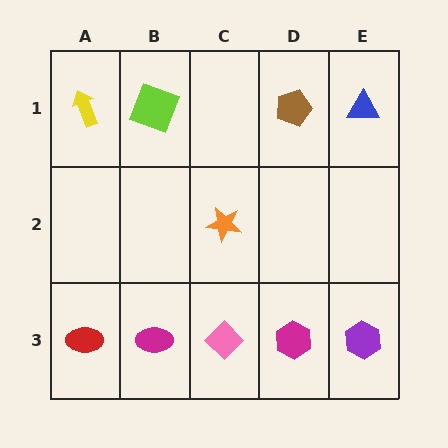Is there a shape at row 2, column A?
No, that cell is empty.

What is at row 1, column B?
A lime square.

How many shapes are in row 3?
5 shapes.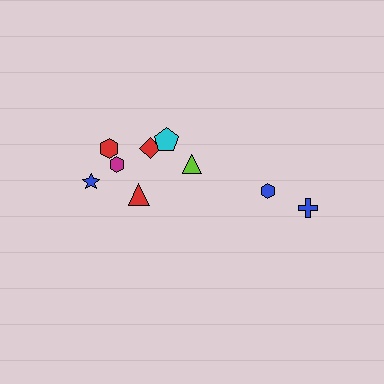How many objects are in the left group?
There are 6 objects.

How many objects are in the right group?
There are 3 objects.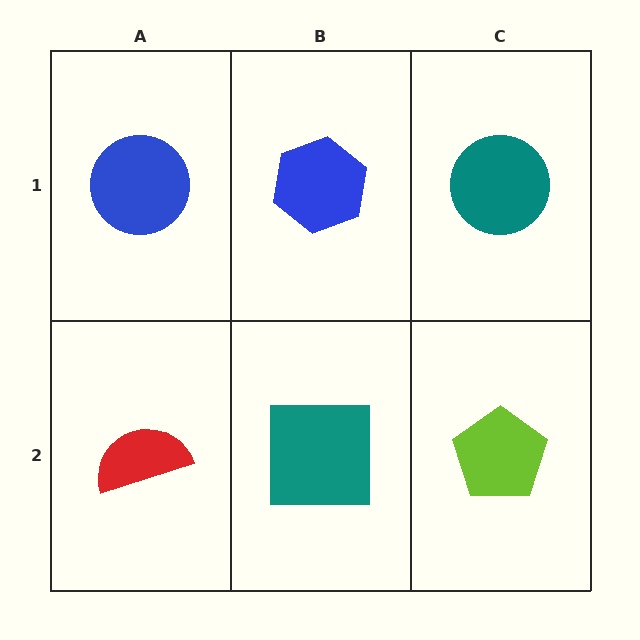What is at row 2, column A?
A red semicircle.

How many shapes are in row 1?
3 shapes.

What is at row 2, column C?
A lime pentagon.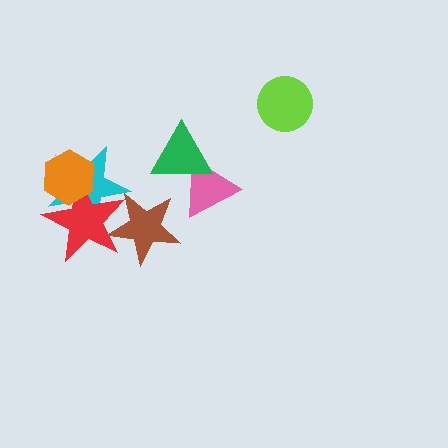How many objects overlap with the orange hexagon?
2 objects overlap with the orange hexagon.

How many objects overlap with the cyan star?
3 objects overlap with the cyan star.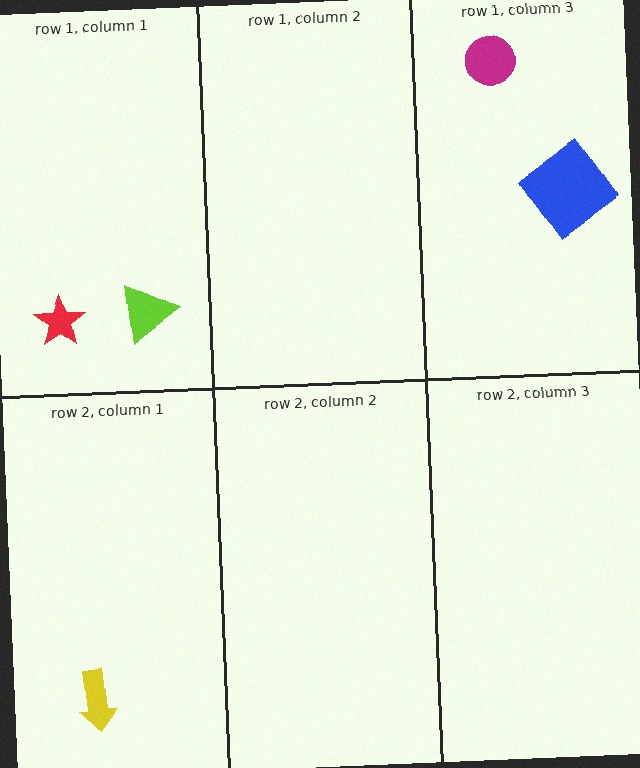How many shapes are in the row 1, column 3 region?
2.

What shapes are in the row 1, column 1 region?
The lime triangle, the red star.